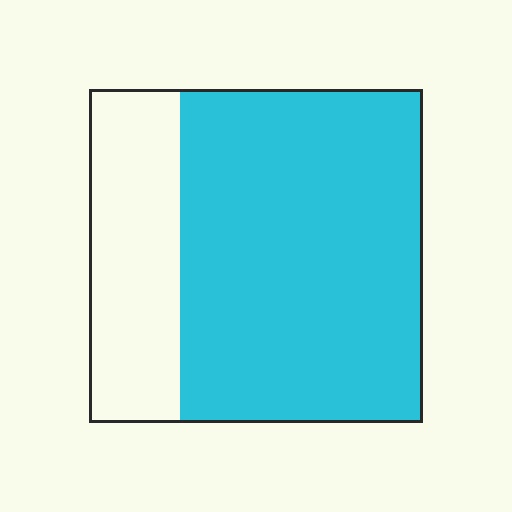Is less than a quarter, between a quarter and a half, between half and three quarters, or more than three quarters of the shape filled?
Between half and three quarters.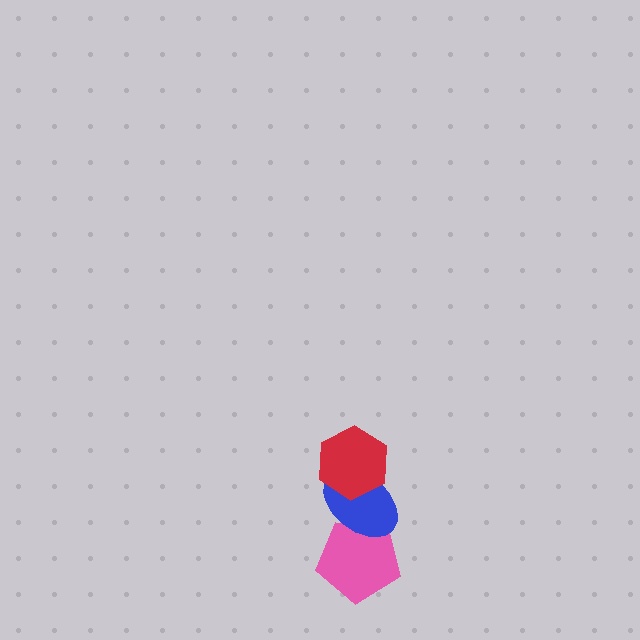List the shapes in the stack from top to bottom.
From top to bottom: the red hexagon, the blue ellipse, the pink pentagon.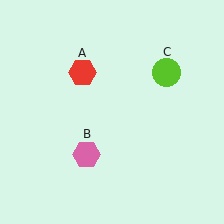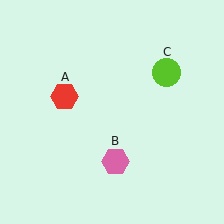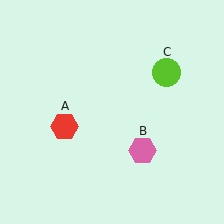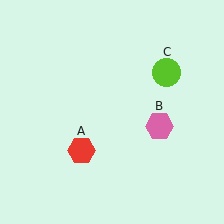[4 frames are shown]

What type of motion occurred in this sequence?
The red hexagon (object A), pink hexagon (object B) rotated counterclockwise around the center of the scene.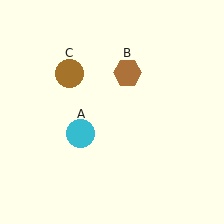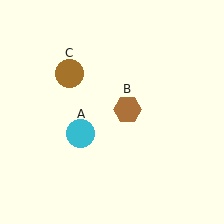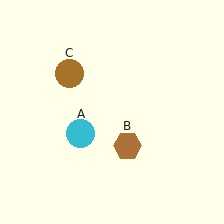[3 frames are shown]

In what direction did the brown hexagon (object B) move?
The brown hexagon (object B) moved down.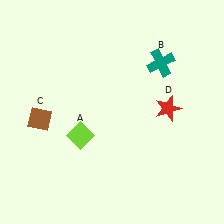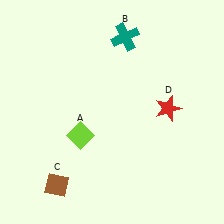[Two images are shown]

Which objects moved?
The objects that moved are: the teal cross (B), the brown diamond (C).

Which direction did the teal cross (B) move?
The teal cross (B) moved left.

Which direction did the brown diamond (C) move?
The brown diamond (C) moved down.